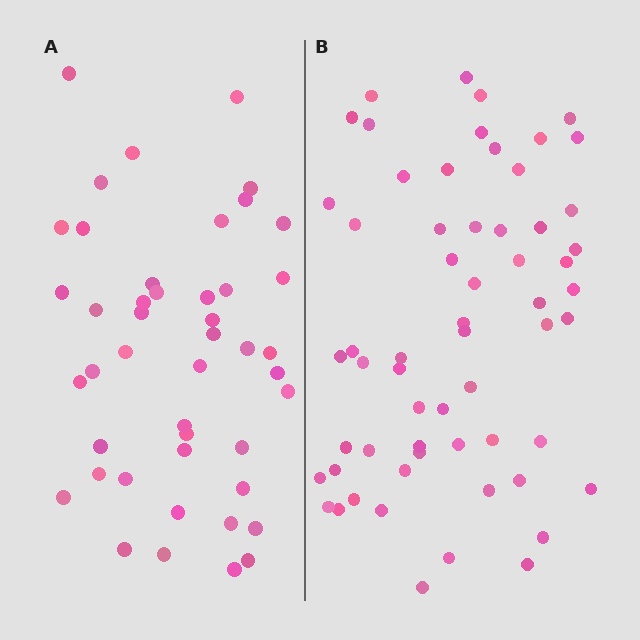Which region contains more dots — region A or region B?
Region B (the right region) has more dots.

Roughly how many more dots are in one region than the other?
Region B has approximately 15 more dots than region A.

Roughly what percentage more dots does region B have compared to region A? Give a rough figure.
About 35% more.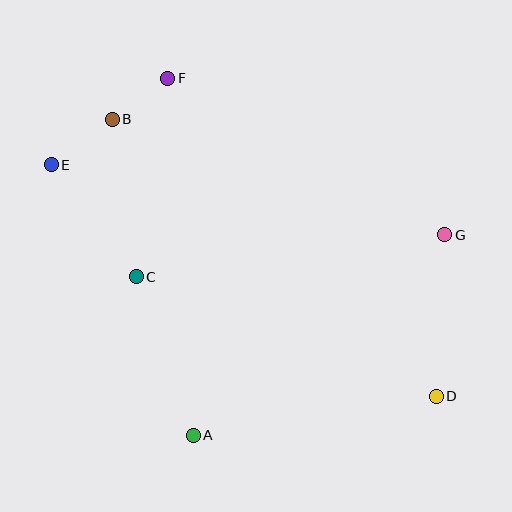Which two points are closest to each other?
Points B and F are closest to each other.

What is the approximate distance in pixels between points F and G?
The distance between F and G is approximately 318 pixels.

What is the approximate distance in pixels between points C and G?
The distance between C and G is approximately 311 pixels.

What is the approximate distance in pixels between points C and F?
The distance between C and F is approximately 201 pixels.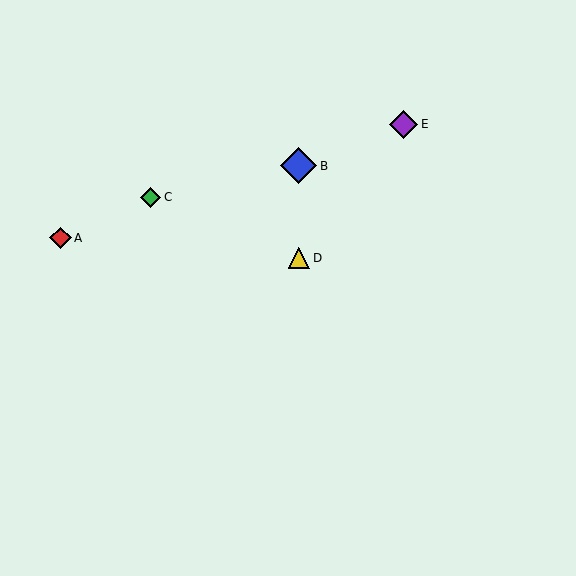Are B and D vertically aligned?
Yes, both are at x≈299.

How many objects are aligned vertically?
2 objects (B, D) are aligned vertically.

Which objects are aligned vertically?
Objects B, D are aligned vertically.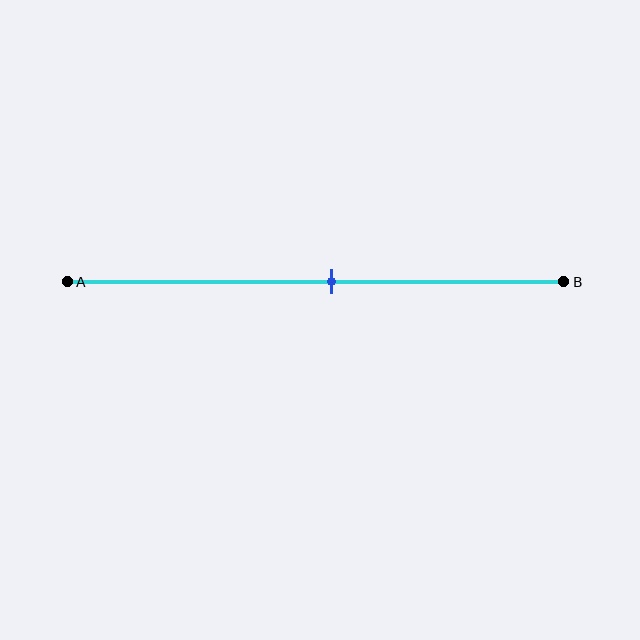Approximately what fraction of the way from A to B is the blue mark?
The blue mark is approximately 55% of the way from A to B.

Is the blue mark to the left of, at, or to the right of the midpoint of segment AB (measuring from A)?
The blue mark is to the right of the midpoint of segment AB.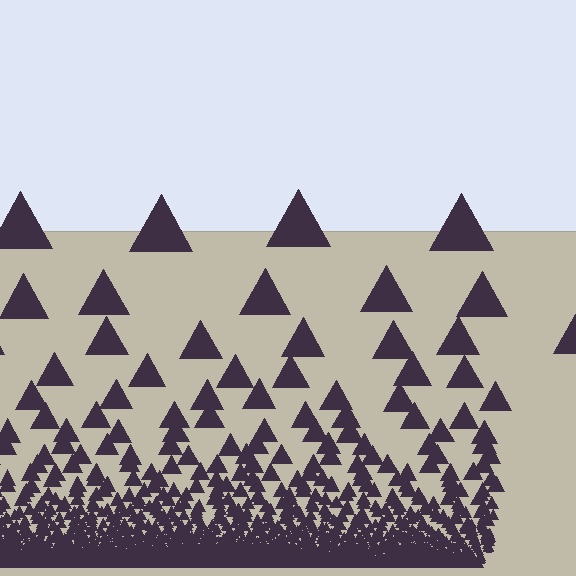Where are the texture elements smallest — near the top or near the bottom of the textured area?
Near the bottom.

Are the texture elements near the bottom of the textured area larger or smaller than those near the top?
Smaller. The gradient is inverted — elements near the bottom are smaller and denser.